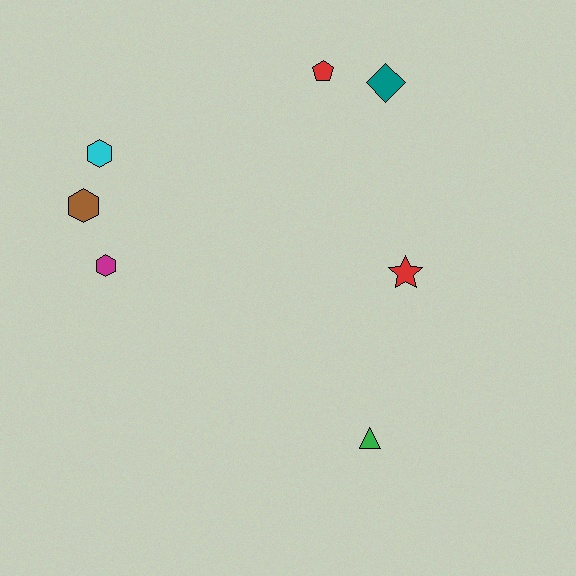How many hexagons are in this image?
There are 3 hexagons.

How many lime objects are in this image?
There are no lime objects.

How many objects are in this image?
There are 7 objects.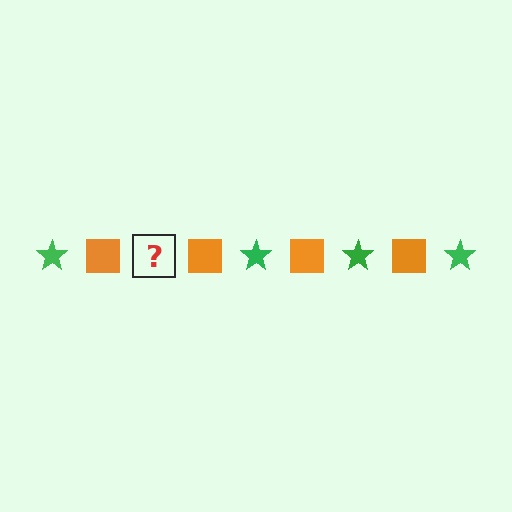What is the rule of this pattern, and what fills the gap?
The rule is that the pattern alternates between green star and orange square. The gap should be filled with a green star.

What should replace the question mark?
The question mark should be replaced with a green star.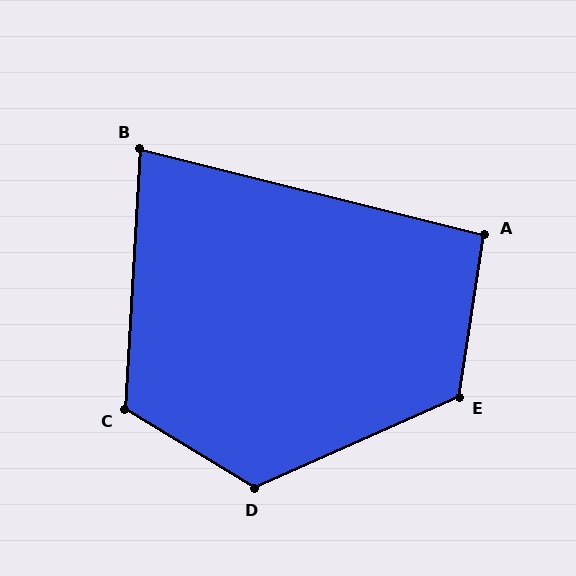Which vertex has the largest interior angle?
D, at approximately 124 degrees.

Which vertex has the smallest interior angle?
B, at approximately 79 degrees.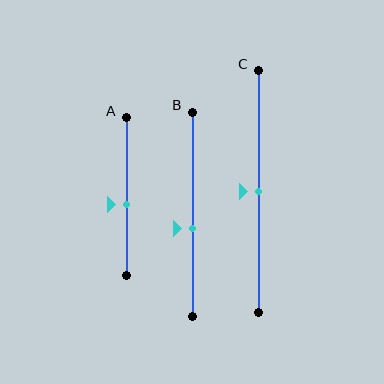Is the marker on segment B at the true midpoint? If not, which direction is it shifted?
No, the marker on segment B is shifted downward by about 7% of the segment length.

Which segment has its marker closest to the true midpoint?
Segment C has its marker closest to the true midpoint.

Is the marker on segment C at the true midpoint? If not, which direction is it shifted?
Yes, the marker on segment C is at the true midpoint.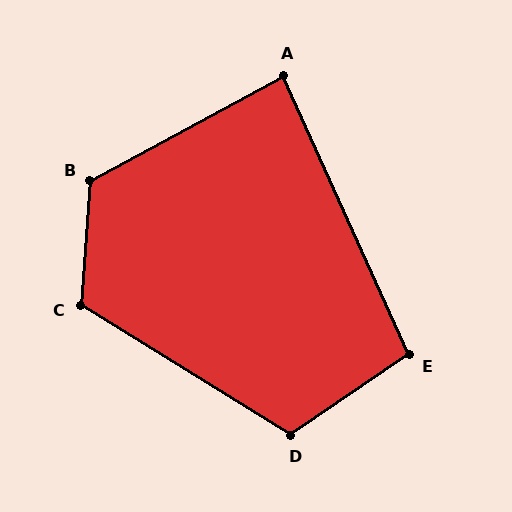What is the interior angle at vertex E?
Approximately 100 degrees (obtuse).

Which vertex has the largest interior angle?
B, at approximately 123 degrees.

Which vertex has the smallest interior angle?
A, at approximately 86 degrees.